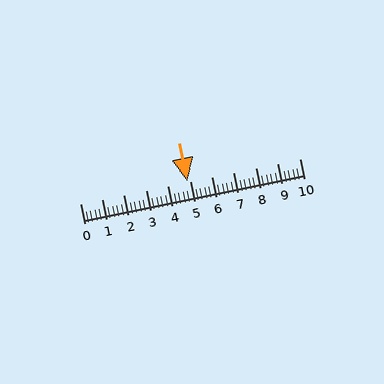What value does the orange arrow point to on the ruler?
The orange arrow points to approximately 4.9.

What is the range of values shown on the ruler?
The ruler shows values from 0 to 10.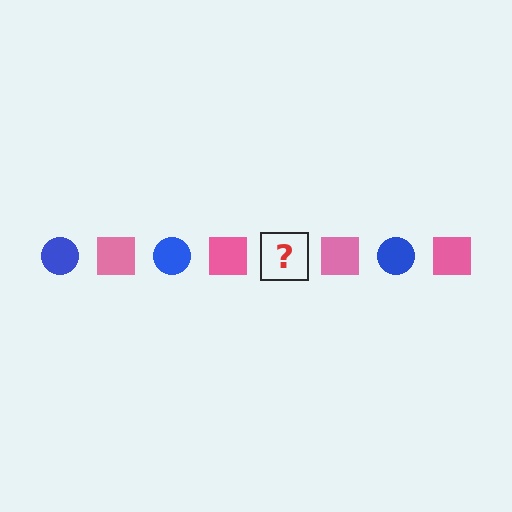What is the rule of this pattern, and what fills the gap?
The rule is that the pattern alternates between blue circle and pink square. The gap should be filled with a blue circle.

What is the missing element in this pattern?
The missing element is a blue circle.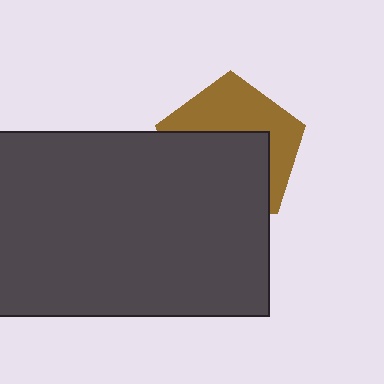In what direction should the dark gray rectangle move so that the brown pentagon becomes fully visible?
The dark gray rectangle should move down. That is the shortest direction to clear the overlap and leave the brown pentagon fully visible.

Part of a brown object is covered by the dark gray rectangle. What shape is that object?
It is a pentagon.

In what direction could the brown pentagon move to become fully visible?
The brown pentagon could move up. That would shift it out from behind the dark gray rectangle entirely.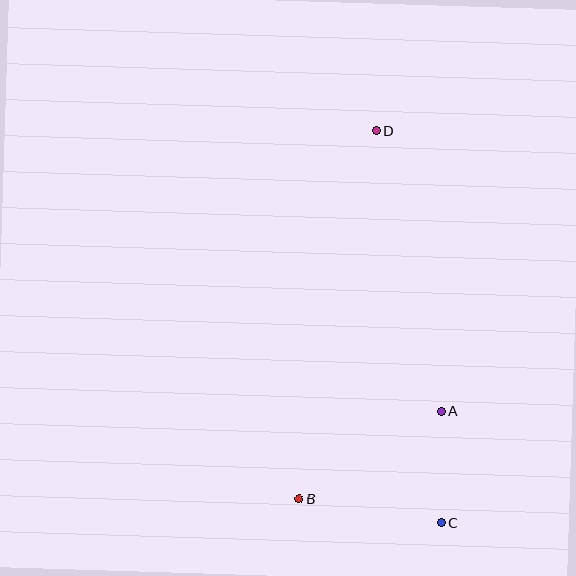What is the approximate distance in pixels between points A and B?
The distance between A and B is approximately 167 pixels.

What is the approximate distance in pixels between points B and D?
The distance between B and D is approximately 376 pixels.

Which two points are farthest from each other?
Points C and D are farthest from each other.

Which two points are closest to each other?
Points A and C are closest to each other.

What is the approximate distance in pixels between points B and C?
The distance between B and C is approximately 144 pixels.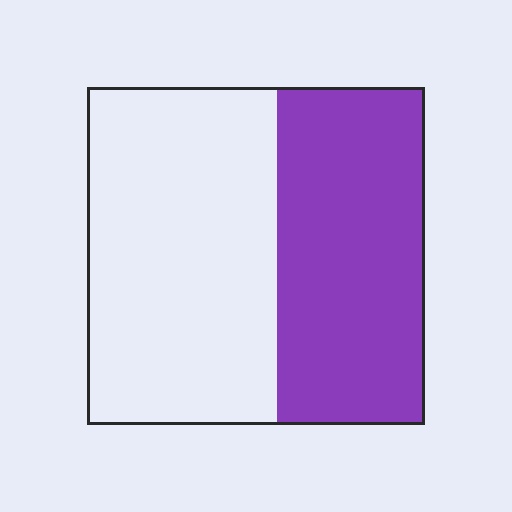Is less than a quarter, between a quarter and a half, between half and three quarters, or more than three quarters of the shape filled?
Between a quarter and a half.